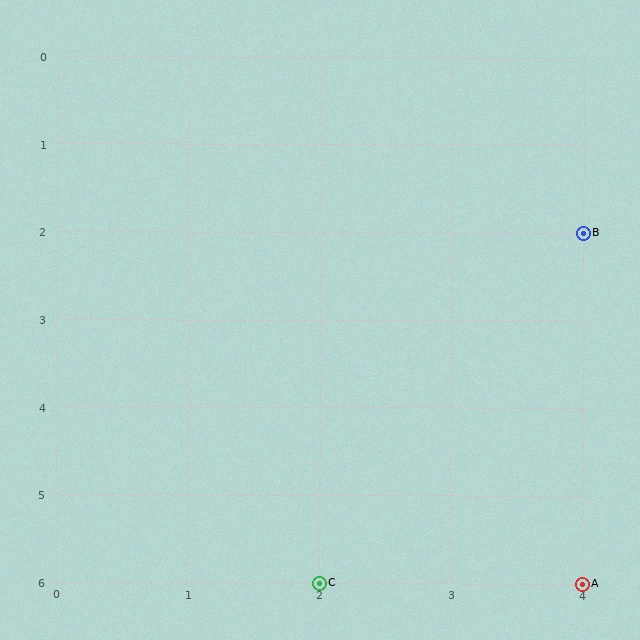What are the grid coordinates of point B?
Point B is at grid coordinates (4, 2).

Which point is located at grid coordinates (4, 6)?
Point A is at (4, 6).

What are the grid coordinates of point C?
Point C is at grid coordinates (2, 6).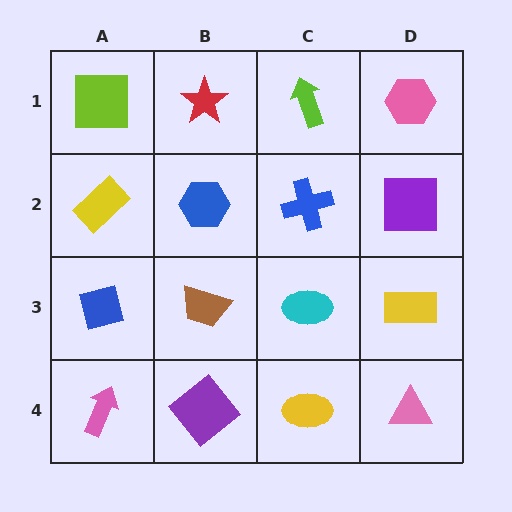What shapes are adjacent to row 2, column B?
A red star (row 1, column B), a brown trapezoid (row 3, column B), a yellow rectangle (row 2, column A), a blue cross (row 2, column C).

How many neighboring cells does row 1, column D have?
2.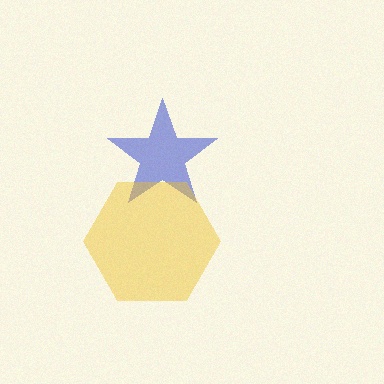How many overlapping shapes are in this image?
There are 2 overlapping shapes in the image.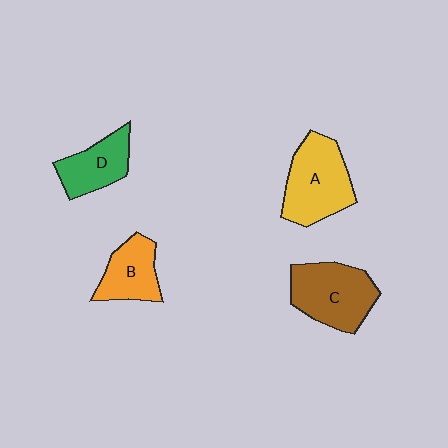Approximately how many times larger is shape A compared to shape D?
Approximately 1.5 times.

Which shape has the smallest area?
Shape B (orange).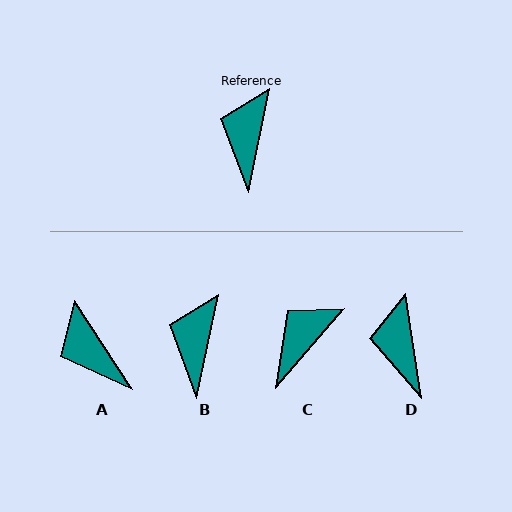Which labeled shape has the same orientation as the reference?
B.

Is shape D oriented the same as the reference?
No, it is off by about 21 degrees.